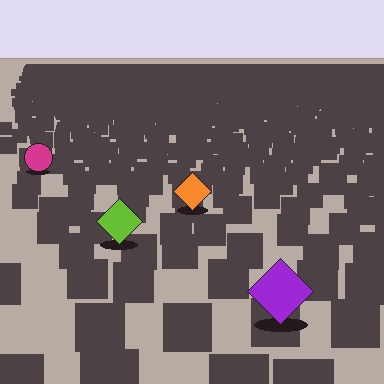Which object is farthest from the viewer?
The magenta circle is farthest from the viewer. It appears smaller and the ground texture around it is denser.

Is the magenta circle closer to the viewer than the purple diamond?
No. The purple diamond is closer — you can tell from the texture gradient: the ground texture is coarser near it.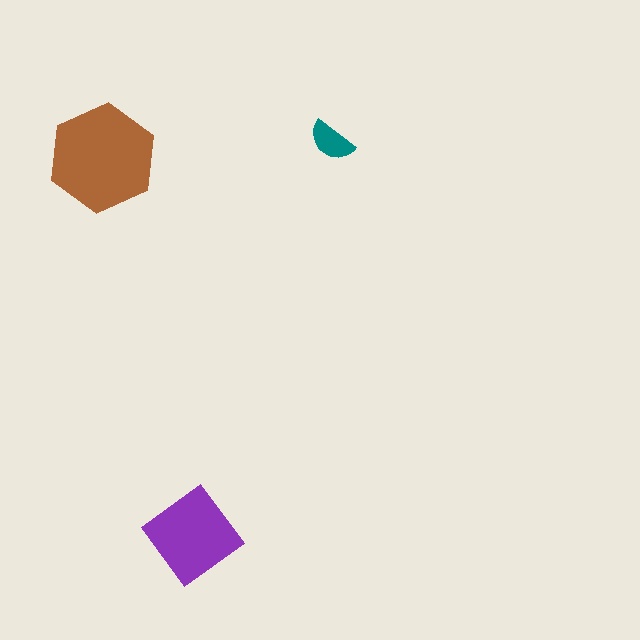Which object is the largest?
The brown hexagon.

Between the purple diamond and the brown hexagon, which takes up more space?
The brown hexagon.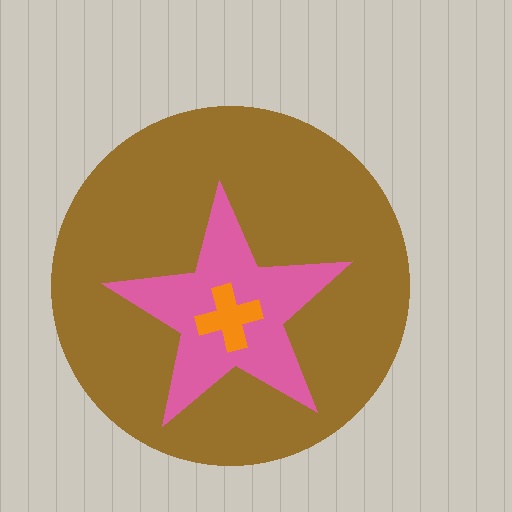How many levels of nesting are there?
3.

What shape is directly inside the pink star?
The orange cross.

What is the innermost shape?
The orange cross.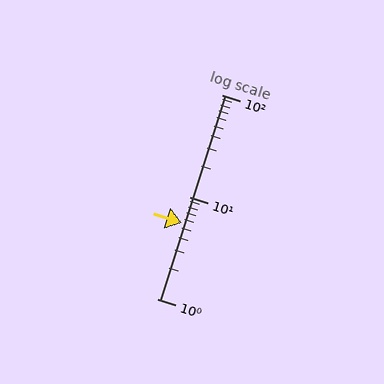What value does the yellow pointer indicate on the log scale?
The pointer indicates approximately 5.5.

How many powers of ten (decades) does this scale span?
The scale spans 2 decades, from 1 to 100.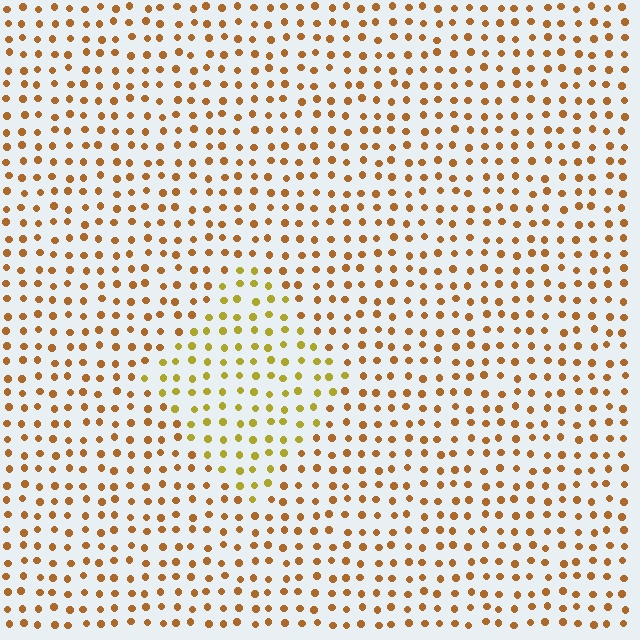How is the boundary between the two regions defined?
The boundary is defined purely by a slight shift in hue (about 29 degrees). Spacing, size, and orientation are identical on both sides.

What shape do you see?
I see a diamond.